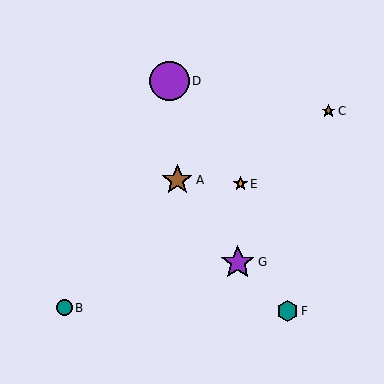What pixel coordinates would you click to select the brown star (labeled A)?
Click at (177, 180) to select the brown star A.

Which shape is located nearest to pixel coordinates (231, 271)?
The purple star (labeled G) at (238, 262) is nearest to that location.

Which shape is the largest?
The purple circle (labeled D) is the largest.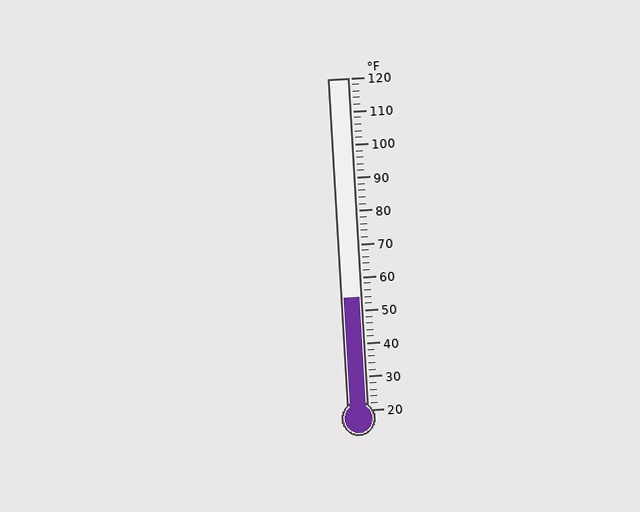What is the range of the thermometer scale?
The thermometer scale ranges from 20°F to 120°F.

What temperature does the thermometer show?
The thermometer shows approximately 54°F.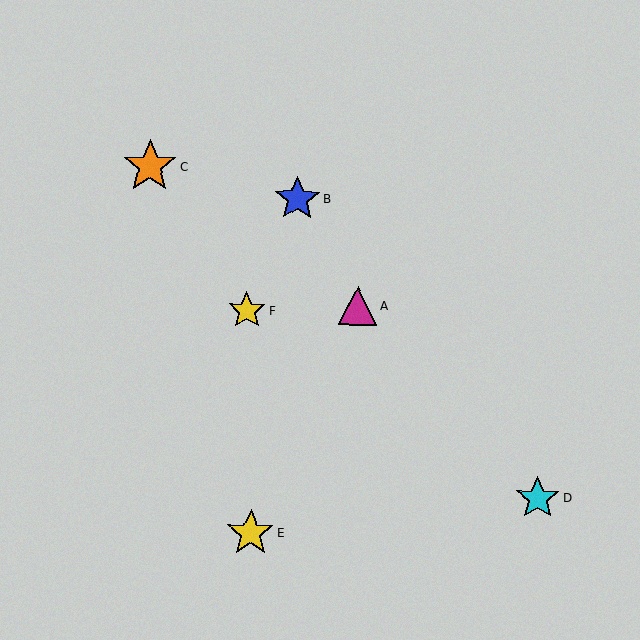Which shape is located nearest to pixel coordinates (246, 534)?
The yellow star (labeled E) at (251, 533) is nearest to that location.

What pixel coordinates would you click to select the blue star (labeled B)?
Click at (297, 199) to select the blue star B.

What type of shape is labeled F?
Shape F is a yellow star.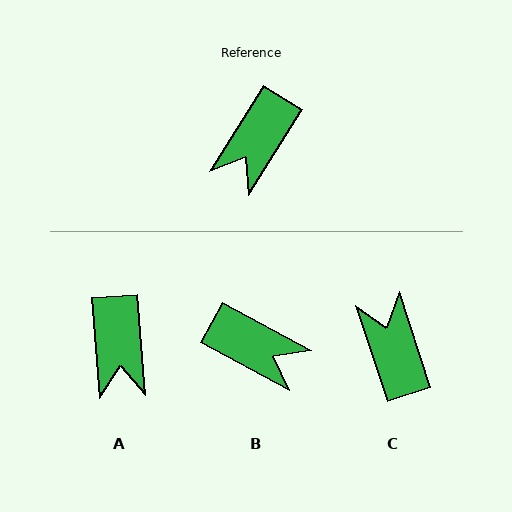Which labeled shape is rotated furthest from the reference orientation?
C, about 129 degrees away.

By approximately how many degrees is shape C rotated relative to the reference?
Approximately 129 degrees clockwise.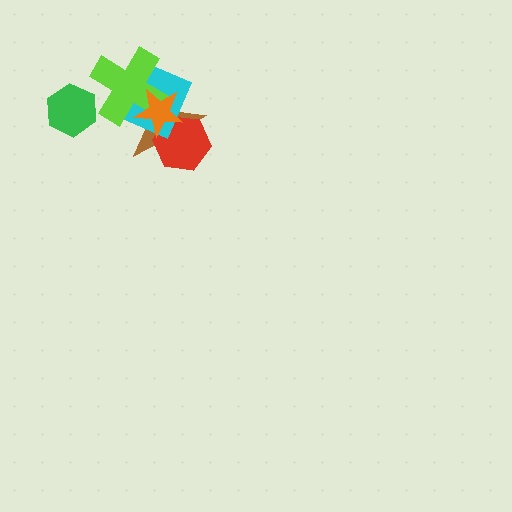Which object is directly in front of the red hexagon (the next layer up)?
The cyan diamond is directly in front of the red hexagon.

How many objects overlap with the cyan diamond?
4 objects overlap with the cyan diamond.